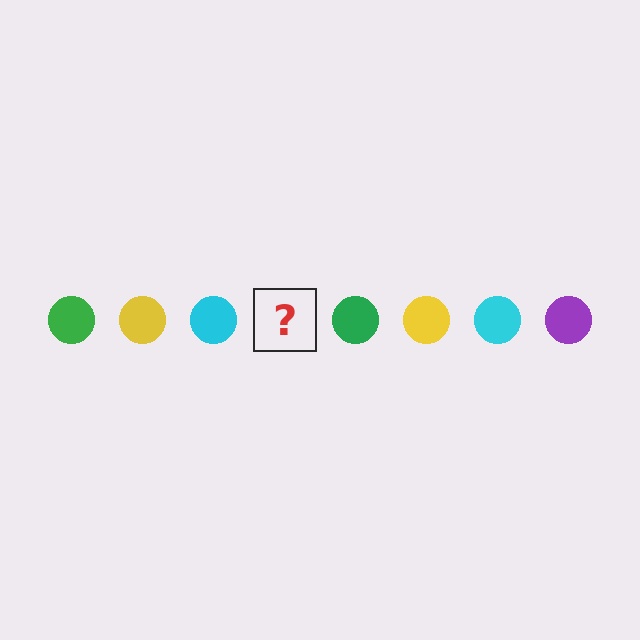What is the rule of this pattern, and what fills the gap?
The rule is that the pattern cycles through green, yellow, cyan, purple circles. The gap should be filled with a purple circle.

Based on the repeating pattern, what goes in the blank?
The blank should be a purple circle.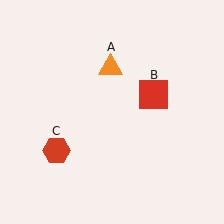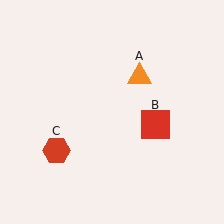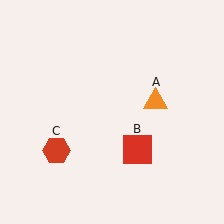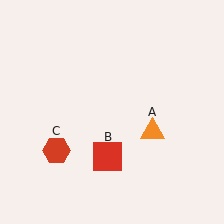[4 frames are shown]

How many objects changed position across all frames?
2 objects changed position: orange triangle (object A), red square (object B).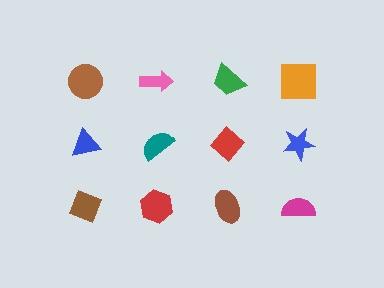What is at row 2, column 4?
A blue star.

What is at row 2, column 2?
A teal semicircle.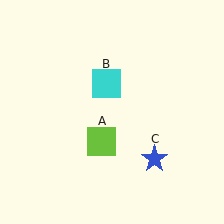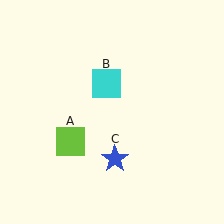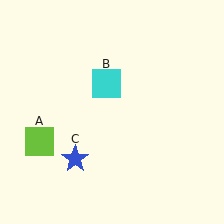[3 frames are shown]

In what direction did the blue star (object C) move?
The blue star (object C) moved left.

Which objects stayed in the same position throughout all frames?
Cyan square (object B) remained stationary.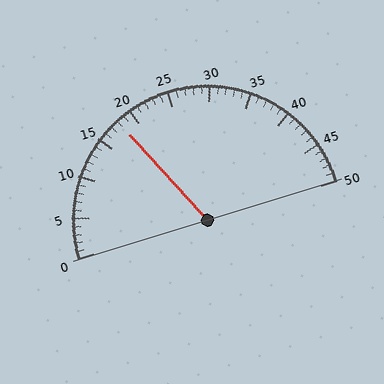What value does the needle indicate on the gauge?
The needle indicates approximately 18.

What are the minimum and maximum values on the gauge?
The gauge ranges from 0 to 50.